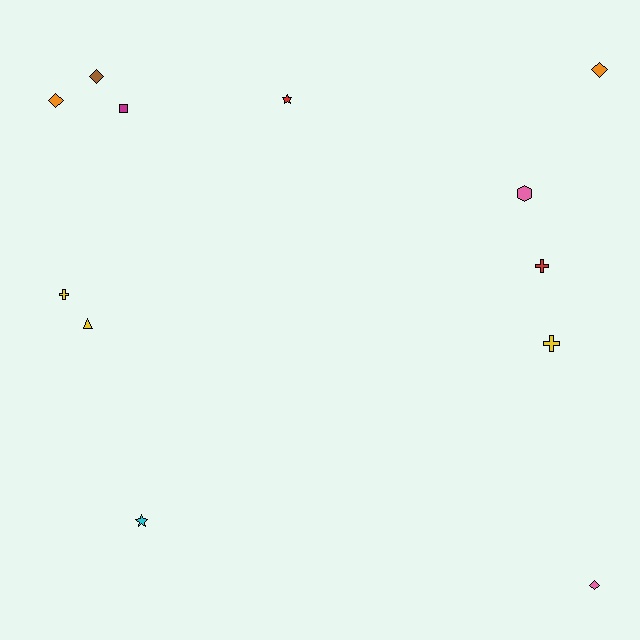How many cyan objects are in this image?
There is 1 cyan object.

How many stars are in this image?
There are 2 stars.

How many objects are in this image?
There are 12 objects.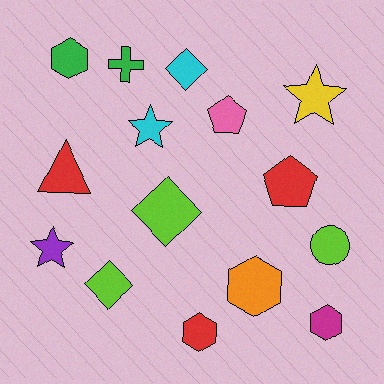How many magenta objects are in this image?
There is 1 magenta object.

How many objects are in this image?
There are 15 objects.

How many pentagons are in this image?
There are 2 pentagons.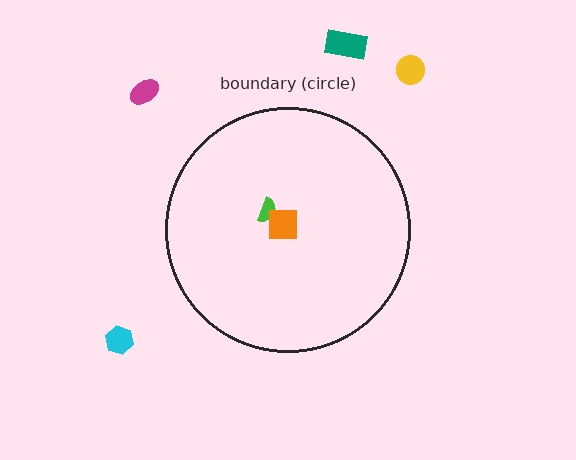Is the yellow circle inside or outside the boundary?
Outside.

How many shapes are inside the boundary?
2 inside, 4 outside.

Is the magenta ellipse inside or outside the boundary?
Outside.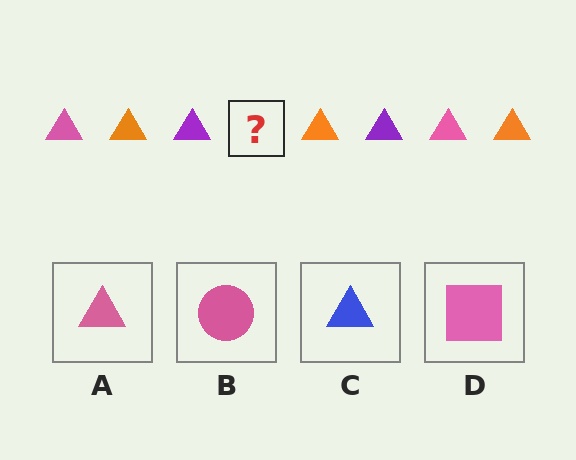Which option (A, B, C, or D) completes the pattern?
A.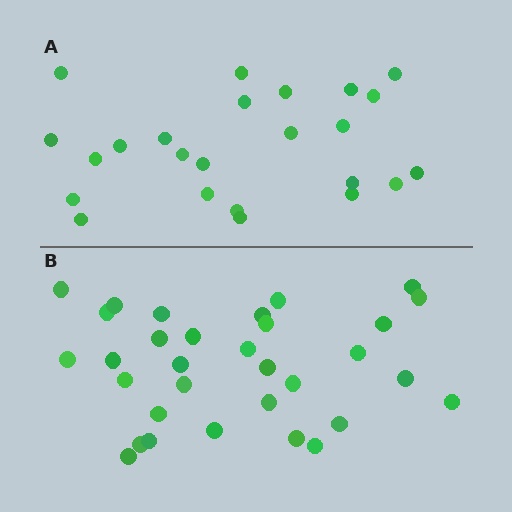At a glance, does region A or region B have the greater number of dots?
Region B (the bottom region) has more dots.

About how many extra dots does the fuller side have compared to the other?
Region B has roughly 8 or so more dots than region A.